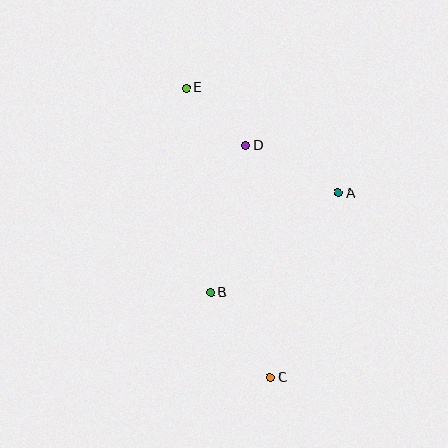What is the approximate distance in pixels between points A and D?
The distance between A and D is approximately 104 pixels.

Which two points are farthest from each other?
Points C and E are farthest from each other.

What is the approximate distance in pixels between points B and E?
The distance between B and E is approximately 206 pixels.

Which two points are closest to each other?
Points D and E are closest to each other.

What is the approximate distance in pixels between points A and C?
The distance between A and C is approximately 196 pixels.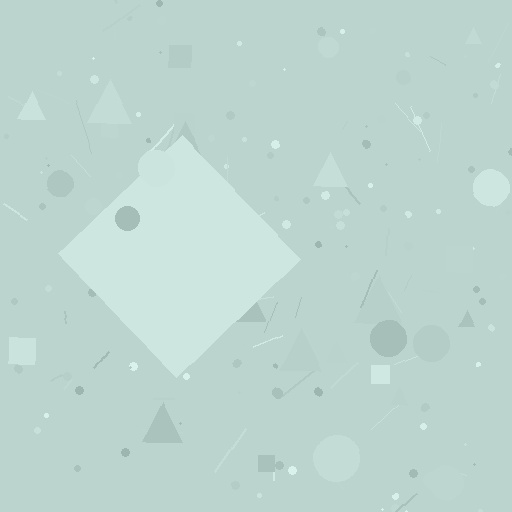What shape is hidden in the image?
A diamond is hidden in the image.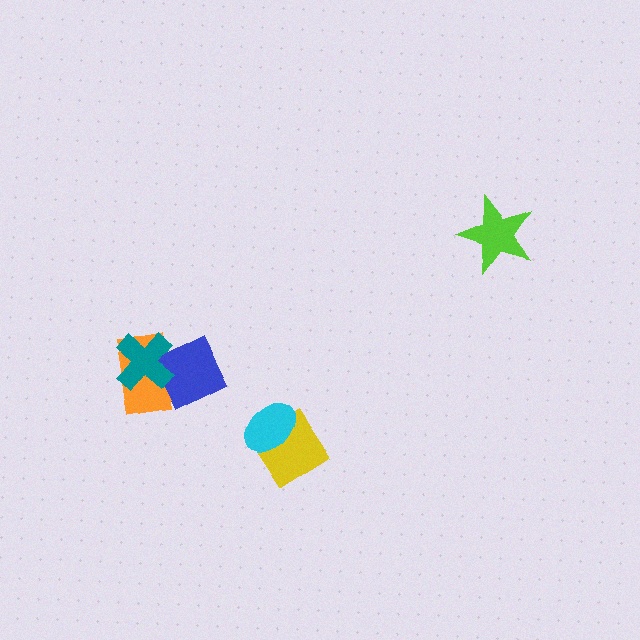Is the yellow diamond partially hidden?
Yes, it is partially covered by another shape.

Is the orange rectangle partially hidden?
Yes, it is partially covered by another shape.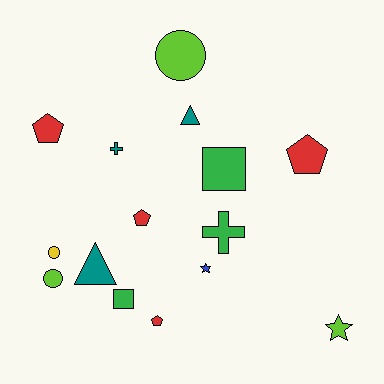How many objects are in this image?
There are 15 objects.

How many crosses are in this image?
There are 2 crosses.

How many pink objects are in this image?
There are no pink objects.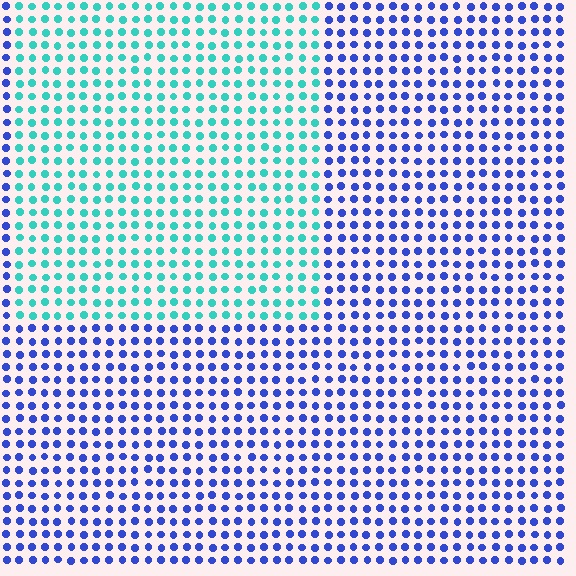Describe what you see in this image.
The image is filled with small blue elements in a uniform arrangement. A rectangle-shaped region is visible where the elements are tinted to a slightly different hue, forming a subtle color boundary.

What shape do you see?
I see a rectangle.